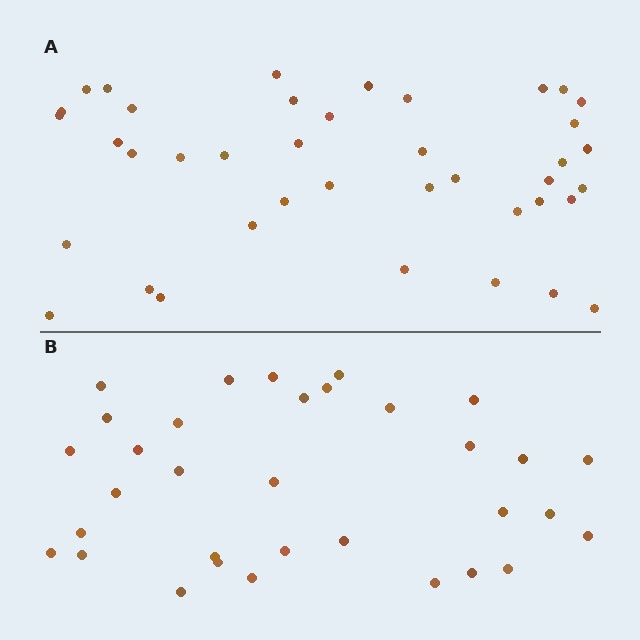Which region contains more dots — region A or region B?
Region A (the top region) has more dots.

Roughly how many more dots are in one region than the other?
Region A has roughly 8 or so more dots than region B.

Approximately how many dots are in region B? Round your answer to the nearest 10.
About 30 dots. (The exact count is 33, which rounds to 30.)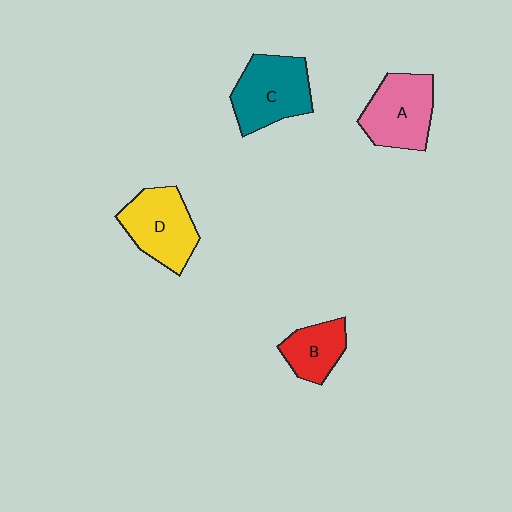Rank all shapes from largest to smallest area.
From largest to smallest: C (teal), A (pink), D (yellow), B (red).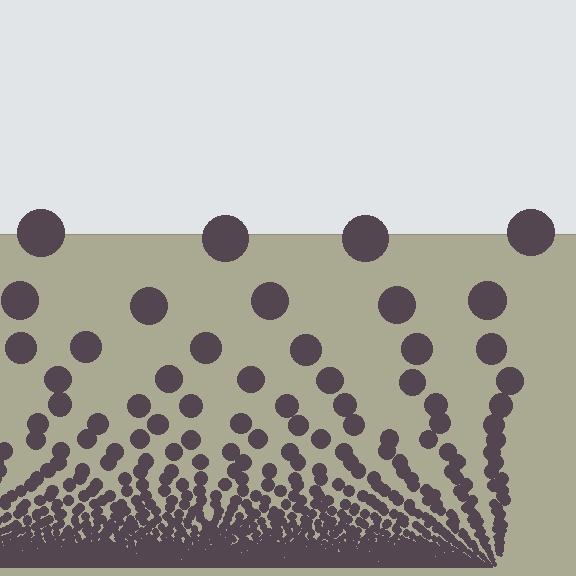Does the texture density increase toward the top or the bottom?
Density increases toward the bottom.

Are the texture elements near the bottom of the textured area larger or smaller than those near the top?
Smaller. The gradient is inverted — elements near the bottom are smaller and denser.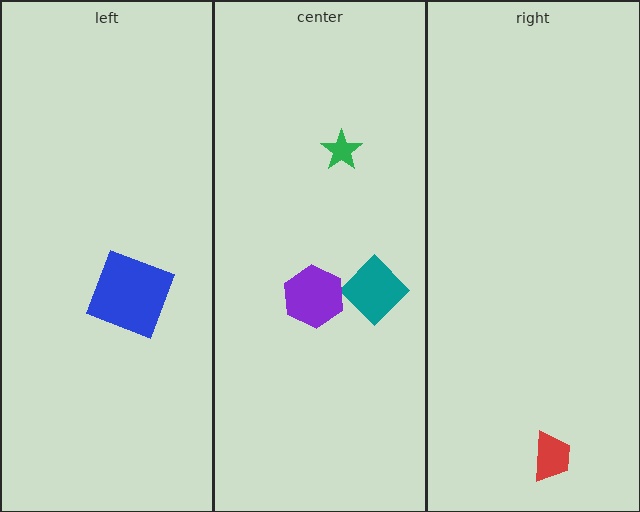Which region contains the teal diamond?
The center region.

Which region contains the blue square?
The left region.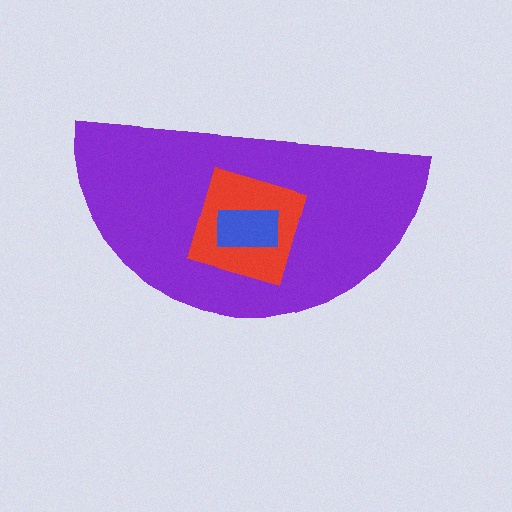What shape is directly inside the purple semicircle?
The red square.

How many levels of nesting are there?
3.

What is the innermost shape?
The blue rectangle.